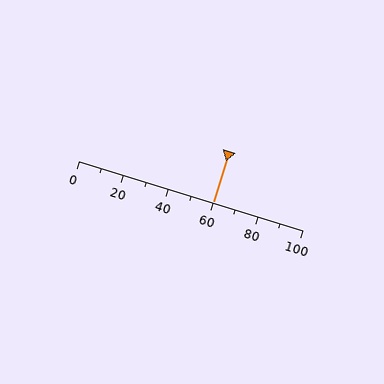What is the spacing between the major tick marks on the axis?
The major ticks are spaced 20 apart.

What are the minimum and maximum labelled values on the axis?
The axis runs from 0 to 100.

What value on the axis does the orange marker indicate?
The marker indicates approximately 60.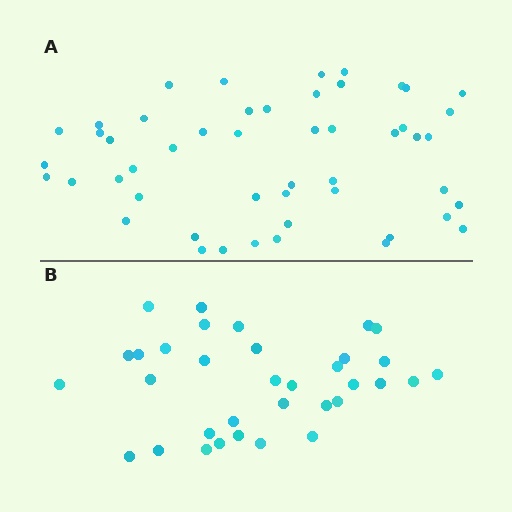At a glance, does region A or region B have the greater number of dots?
Region A (the top region) has more dots.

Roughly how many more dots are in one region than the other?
Region A has approximately 15 more dots than region B.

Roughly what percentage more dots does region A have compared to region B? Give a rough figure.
About 45% more.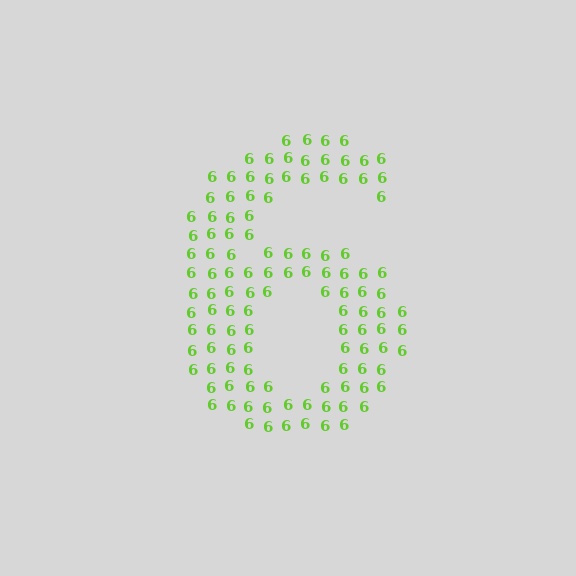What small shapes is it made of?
It is made of small digit 6's.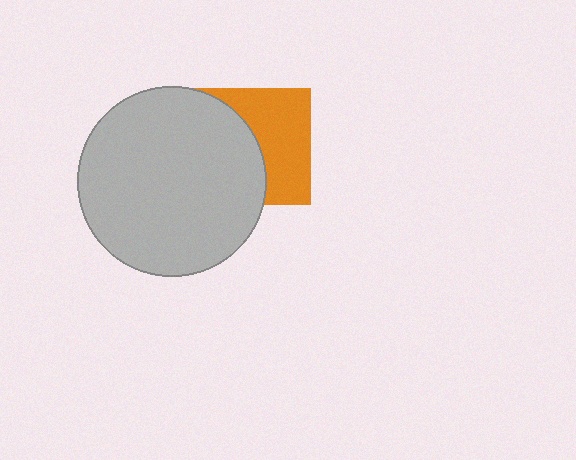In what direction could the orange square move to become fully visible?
The orange square could move right. That would shift it out from behind the light gray circle entirely.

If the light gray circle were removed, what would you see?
You would see the complete orange square.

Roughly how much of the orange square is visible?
About half of it is visible (roughly 51%).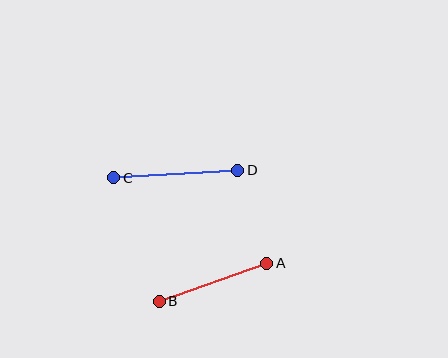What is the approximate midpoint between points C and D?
The midpoint is at approximately (176, 174) pixels.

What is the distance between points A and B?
The distance is approximately 114 pixels.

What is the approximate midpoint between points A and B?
The midpoint is at approximately (213, 282) pixels.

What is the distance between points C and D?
The distance is approximately 124 pixels.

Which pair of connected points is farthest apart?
Points C and D are farthest apart.